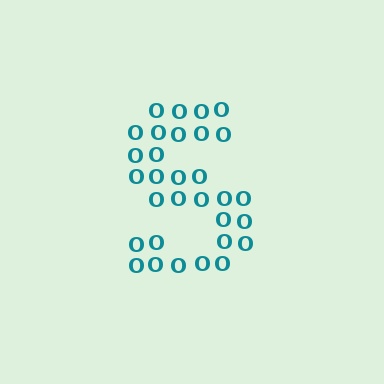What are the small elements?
The small elements are letter O's.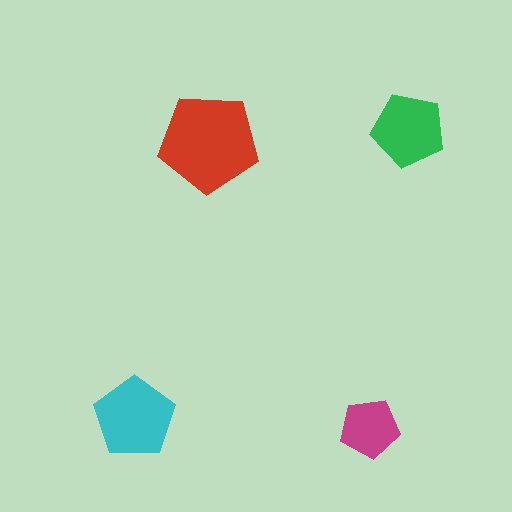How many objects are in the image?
There are 4 objects in the image.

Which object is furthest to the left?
The cyan pentagon is leftmost.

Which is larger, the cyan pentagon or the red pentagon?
The red one.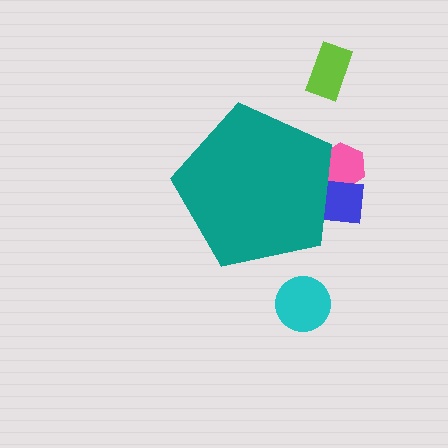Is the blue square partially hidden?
Yes, the blue square is partially hidden behind the teal pentagon.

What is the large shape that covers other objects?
A teal pentagon.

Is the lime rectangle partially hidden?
No, the lime rectangle is fully visible.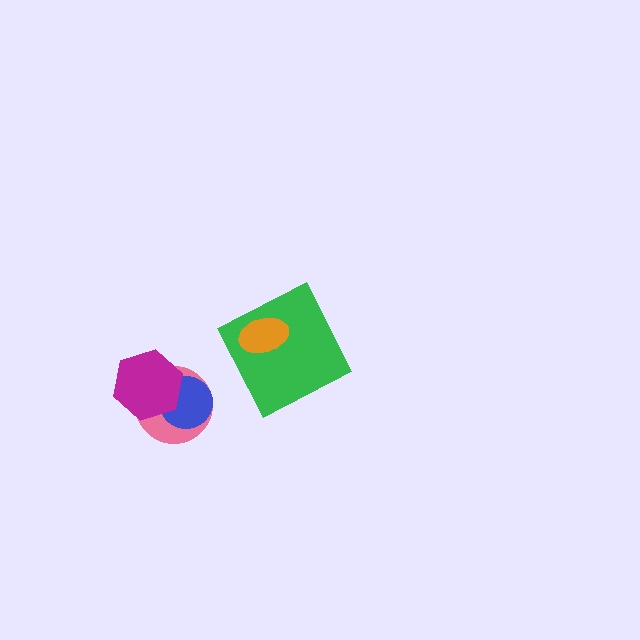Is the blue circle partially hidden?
Yes, it is partially covered by another shape.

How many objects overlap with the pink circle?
2 objects overlap with the pink circle.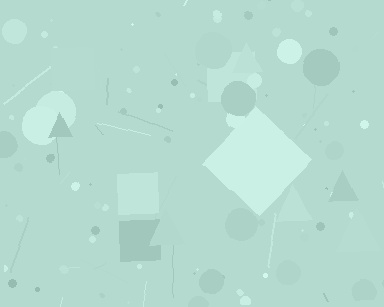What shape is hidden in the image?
A diamond is hidden in the image.